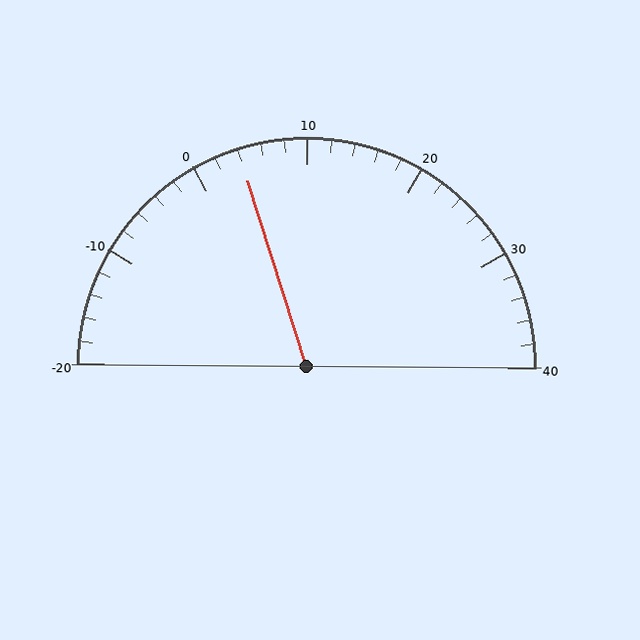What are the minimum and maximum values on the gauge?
The gauge ranges from -20 to 40.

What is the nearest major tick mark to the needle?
The nearest major tick mark is 0.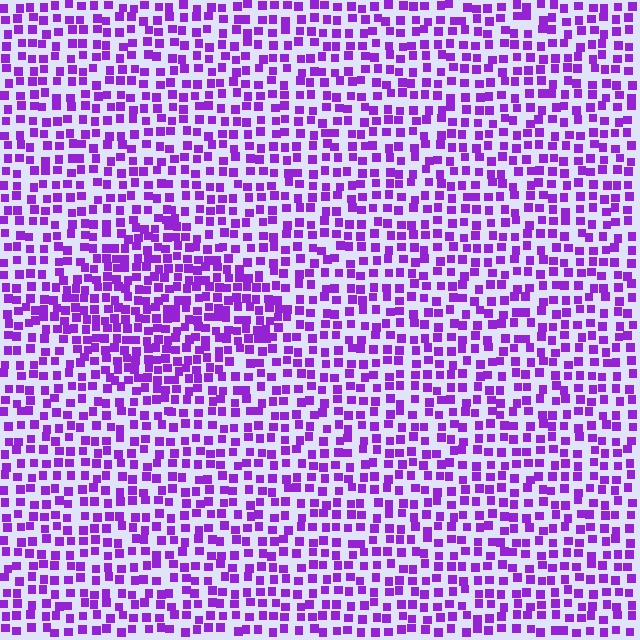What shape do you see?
I see a diamond.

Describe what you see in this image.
The image contains small purple elements arranged at two different densities. A diamond-shaped region is visible where the elements are more densely packed than the surrounding area.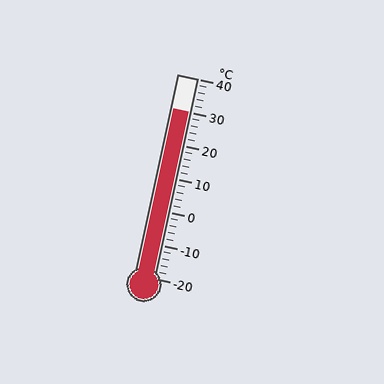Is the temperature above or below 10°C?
The temperature is above 10°C.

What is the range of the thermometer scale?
The thermometer scale ranges from -20°C to 40°C.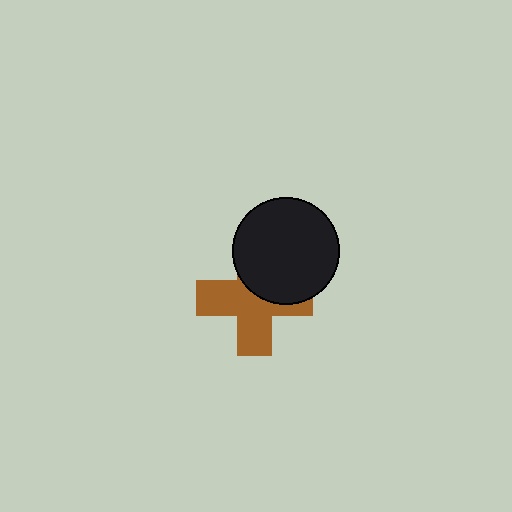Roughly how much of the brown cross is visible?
About half of it is visible (roughly 60%).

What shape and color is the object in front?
The object in front is a black circle.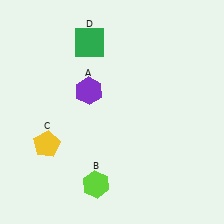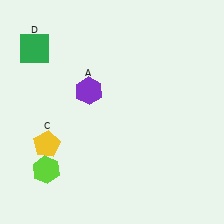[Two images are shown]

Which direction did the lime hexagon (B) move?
The lime hexagon (B) moved left.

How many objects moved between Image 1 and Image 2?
2 objects moved between the two images.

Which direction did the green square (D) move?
The green square (D) moved left.